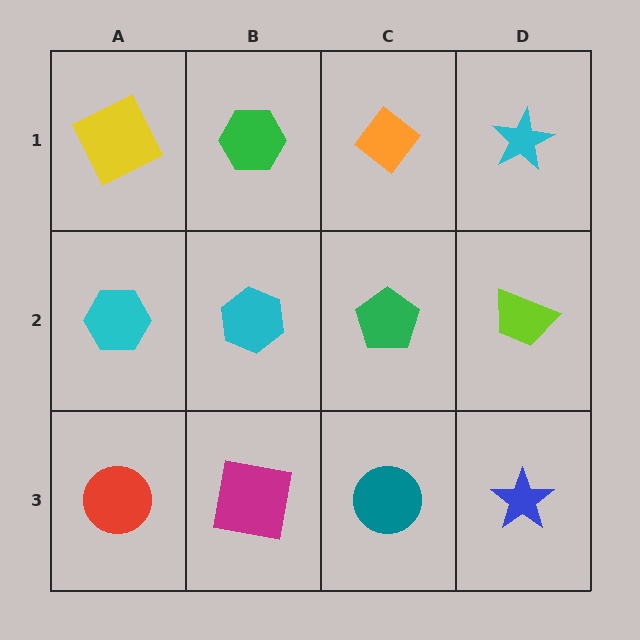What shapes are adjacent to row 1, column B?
A cyan hexagon (row 2, column B), a yellow square (row 1, column A), an orange diamond (row 1, column C).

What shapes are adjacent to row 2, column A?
A yellow square (row 1, column A), a red circle (row 3, column A), a cyan hexagon (row 2, column B).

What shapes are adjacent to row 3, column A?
A cyan hexagon (row 2, column A), a magenta square (row 3, column B).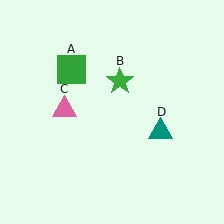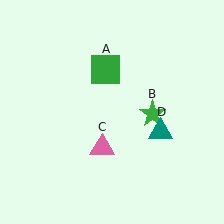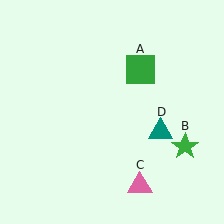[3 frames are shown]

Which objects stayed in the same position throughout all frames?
Teal triangle (object D) remained stationary.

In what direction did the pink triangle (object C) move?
The pink triangle (object C) moved down and to the right.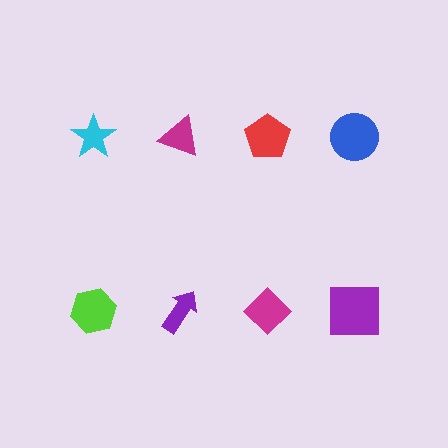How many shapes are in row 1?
4 shapes.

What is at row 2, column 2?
A purple arrow.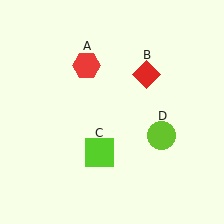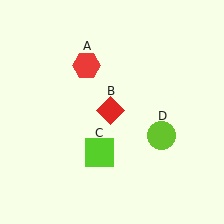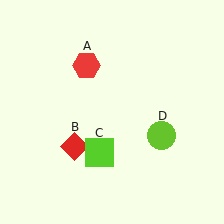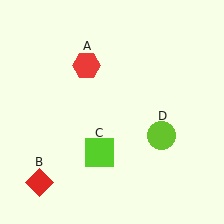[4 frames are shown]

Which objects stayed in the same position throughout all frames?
Red hexagon (object A) and lime square (object C) and lime circle (object D) remained stationary.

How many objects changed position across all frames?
1 object changed position: red diamond (object B).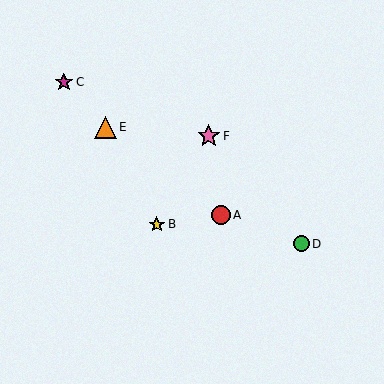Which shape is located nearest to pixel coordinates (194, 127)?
The pink star (labeled F) at (209, 136) is nearest to that location.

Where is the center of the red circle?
The center of the red circle is at (221, 215).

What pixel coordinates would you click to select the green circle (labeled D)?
Click at (301, 244) to select the green circle D.